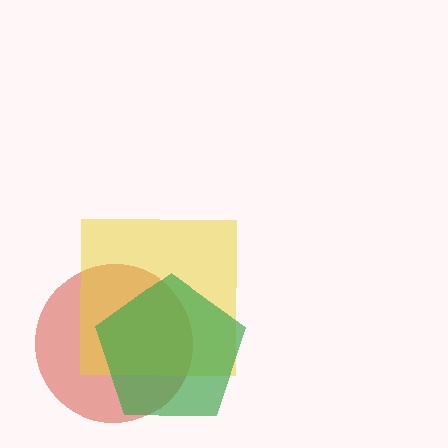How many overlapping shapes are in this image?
There are 3 overlapping shapes in the image.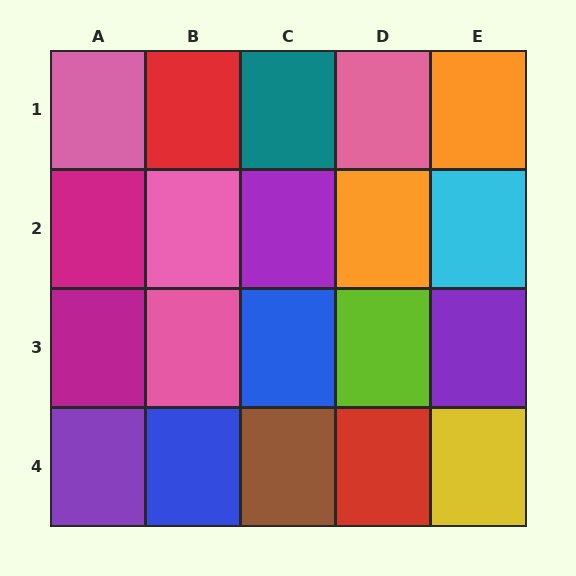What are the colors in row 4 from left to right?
Purple, blue, brown, red, yellow.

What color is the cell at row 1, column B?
Red.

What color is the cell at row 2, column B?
Pink.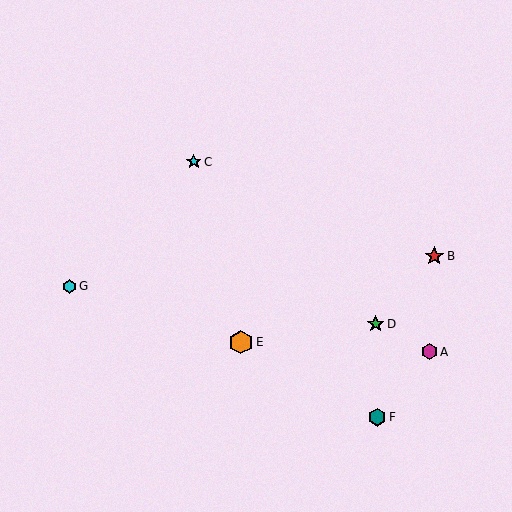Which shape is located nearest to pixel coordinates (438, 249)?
The red star (labeled B) at (434, 256) is nearest to that location.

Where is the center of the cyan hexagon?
The center of the cyan hexagon is at (69, 286).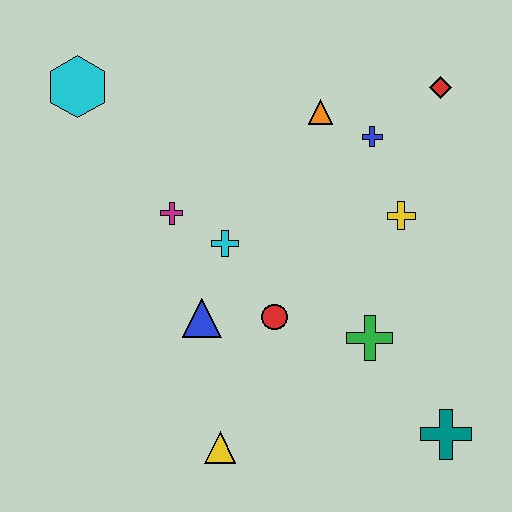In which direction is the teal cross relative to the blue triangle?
The teal cross is to the right of the blue triangle.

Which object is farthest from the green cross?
The cyan hexagon is farthest from the green cross.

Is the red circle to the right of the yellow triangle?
Yes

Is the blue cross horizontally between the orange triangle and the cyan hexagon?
No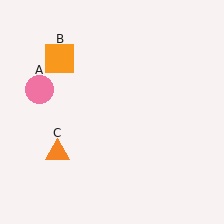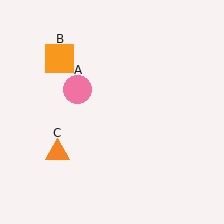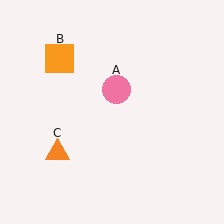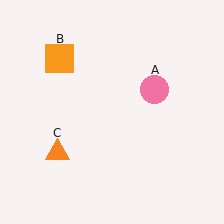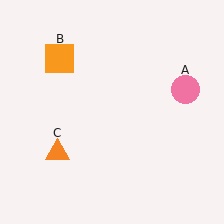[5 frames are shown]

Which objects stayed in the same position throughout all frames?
Orange square (object B) and orange triangle (object C) remained stationary.